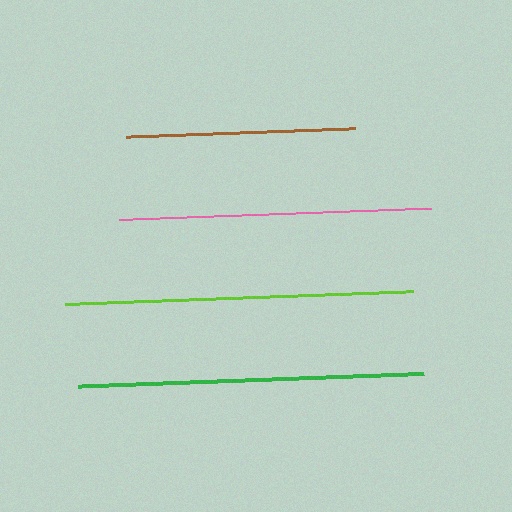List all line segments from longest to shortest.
From longest to shortest: lime, green, pink, brown.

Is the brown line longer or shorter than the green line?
The green line is longer than the brown line.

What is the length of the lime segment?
The lime segment is approximately 349 pixels long.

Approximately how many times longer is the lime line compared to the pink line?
The lime line is approximately 1.1 times the length of the pink line.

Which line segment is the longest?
The lime line is the longest at approximately 349 pixels.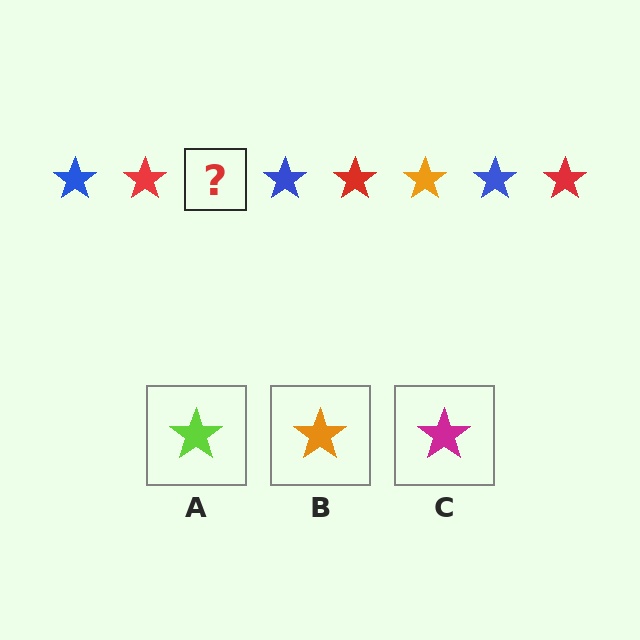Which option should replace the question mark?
Option B.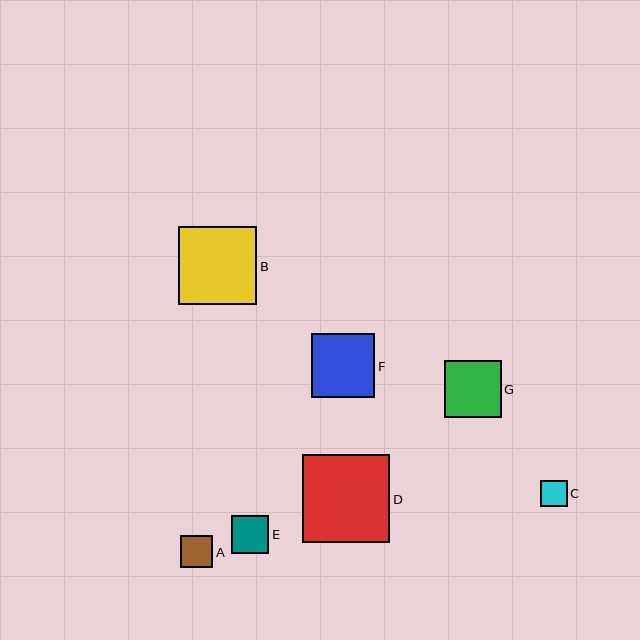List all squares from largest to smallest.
From largest to smallest: D, B, F, G, E, A, C.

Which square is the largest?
Square D is the largest with a size of approximately 87 pixels.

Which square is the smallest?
Square C is the smallest with a size of approximately 26 pixels.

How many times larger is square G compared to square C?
Square G is approximately 2.2 times the size of square C.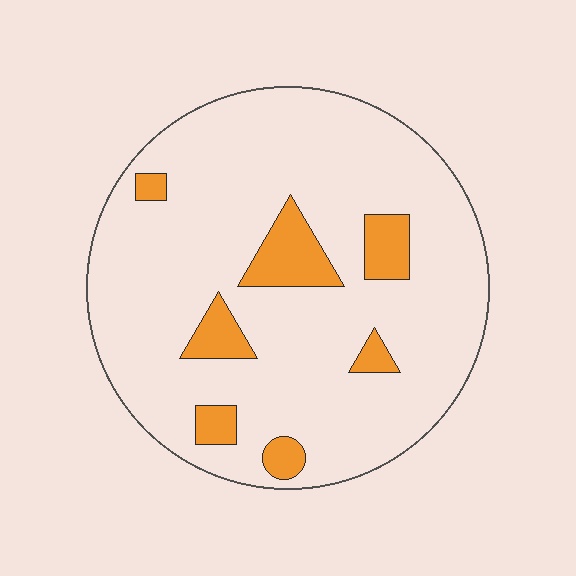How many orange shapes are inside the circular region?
7.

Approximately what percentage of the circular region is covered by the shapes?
Approximately 15%.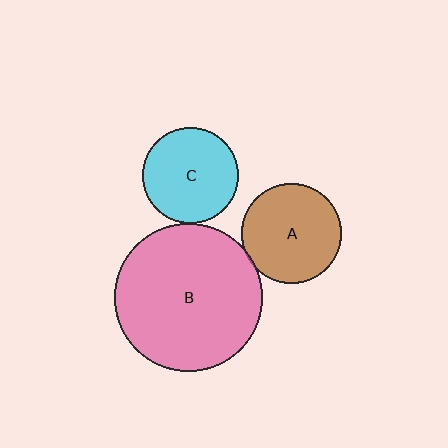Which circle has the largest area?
Circle B (pink).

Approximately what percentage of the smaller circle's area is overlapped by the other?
Approximately 5%.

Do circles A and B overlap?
Yes.